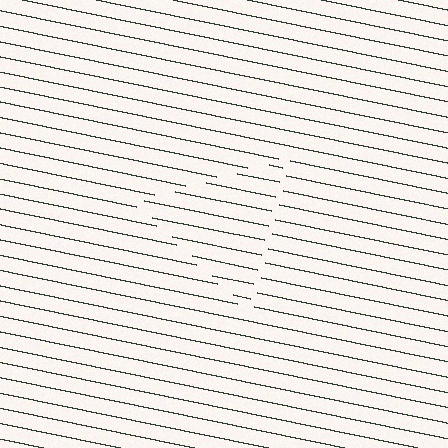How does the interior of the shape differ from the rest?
The interior of the shape contains the same grating, shifted by half a period — the contour is defined by the phase discontinuity where line-ends from the inner and outer gratings abut.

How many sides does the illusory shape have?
3 sides — the line-ends trace a triangle.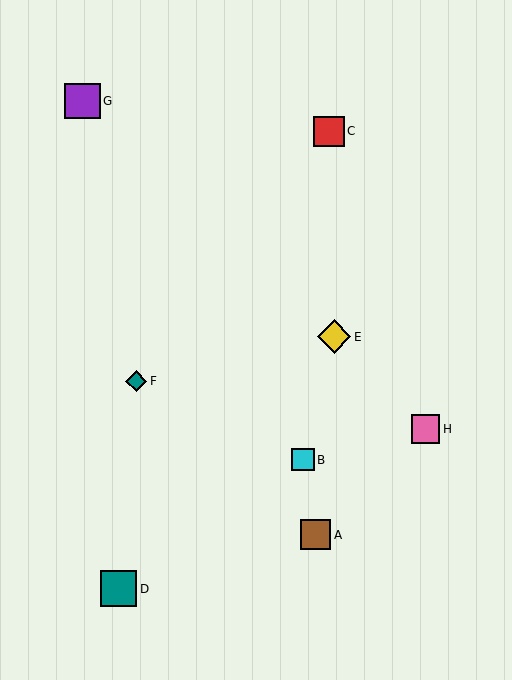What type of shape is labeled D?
Shape D is a teal square.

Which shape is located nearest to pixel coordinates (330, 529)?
The brown square (labeled A) at (316, 535) is nearest to that location.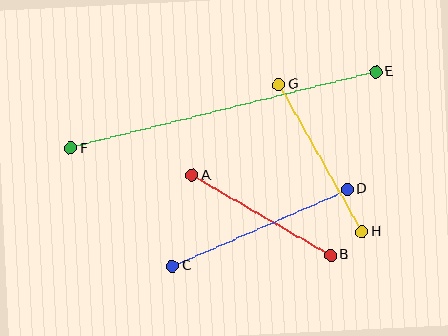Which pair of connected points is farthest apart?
Points E and F are farthest apart.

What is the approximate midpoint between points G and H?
The midpoint is at approximately (320, 158) pixels.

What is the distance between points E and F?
The distance is approximately 315 pixels.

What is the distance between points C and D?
The distance is approximately 191 pixels.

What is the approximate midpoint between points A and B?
The midpoint is at approximately (261, 215) pixels.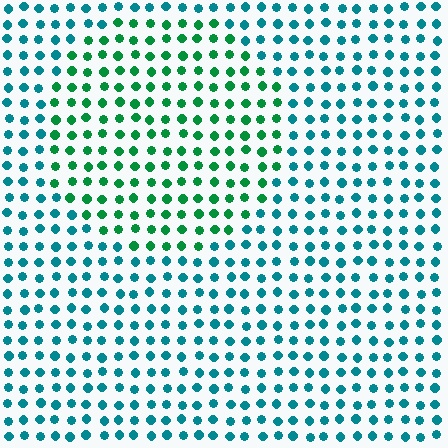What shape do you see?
I see a circle.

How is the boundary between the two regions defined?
The boundary is defined purely by a slight shift in hue (about 41 degrees). Spacing, size, and orientation are identical on both sides.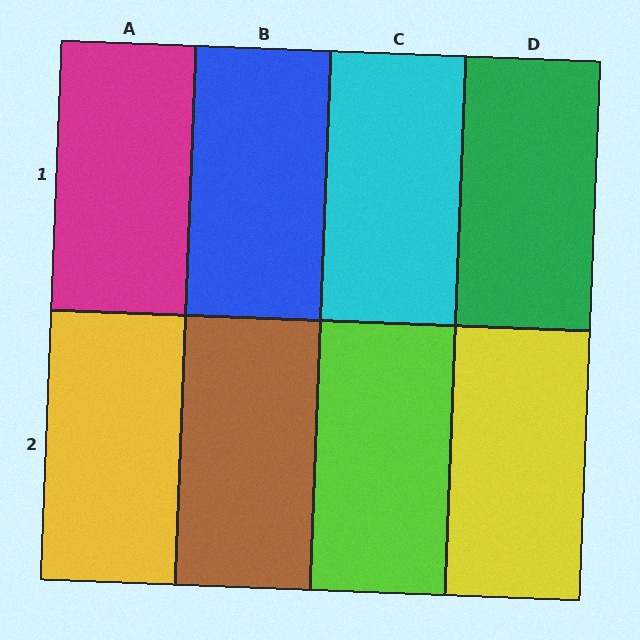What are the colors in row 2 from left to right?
Yellow, brown, lime, yellow.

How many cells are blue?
1 cell is blue.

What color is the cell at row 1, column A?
Magenta.